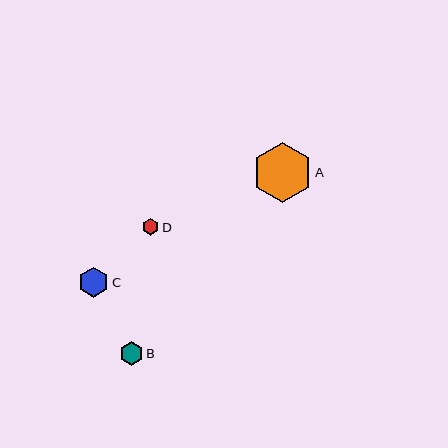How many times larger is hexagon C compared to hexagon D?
Hexagon C is approximately 1.8 times the size of hexagon D.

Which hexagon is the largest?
Hexagon A is the largest with a size of approximately 60 pixels.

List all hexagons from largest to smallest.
From largest to smallest: A, C, B, D.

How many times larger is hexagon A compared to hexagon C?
Hexagon A is approximately 2.0 times the size of hexagon C.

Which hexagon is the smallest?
Hexagon D is the smallest with a size of approximately 17 pixels.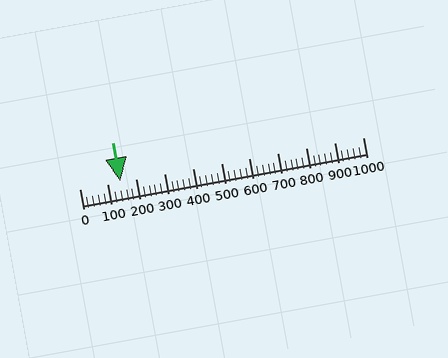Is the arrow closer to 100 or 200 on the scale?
The arrow is closer to 100.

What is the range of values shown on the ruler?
The ruler shows values from 0 to 1000.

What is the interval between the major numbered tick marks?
The major tick marks are spaced 100 units apart.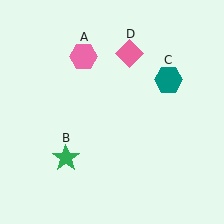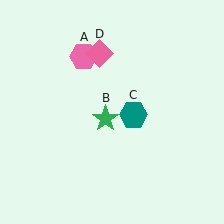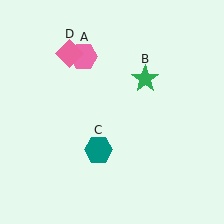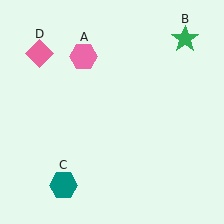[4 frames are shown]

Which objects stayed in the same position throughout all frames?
Pink hexagon (object A) remained stationary.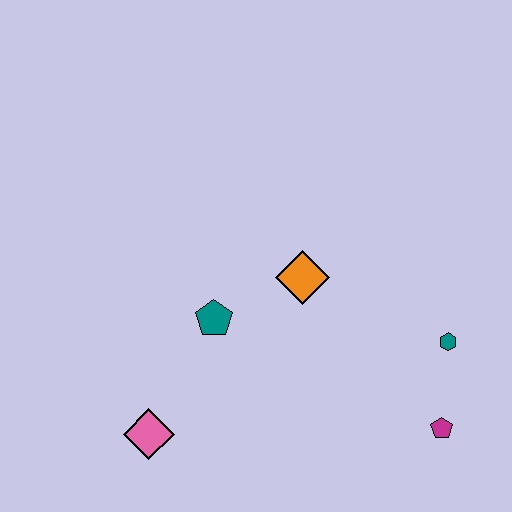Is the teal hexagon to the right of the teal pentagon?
Yes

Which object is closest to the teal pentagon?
The orange diamond is closest to the teal pentagon.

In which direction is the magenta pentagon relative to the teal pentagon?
The magenta pentagon is to the right of the teal pentagon.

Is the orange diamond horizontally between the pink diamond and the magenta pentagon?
Yes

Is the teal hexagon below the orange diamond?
Yes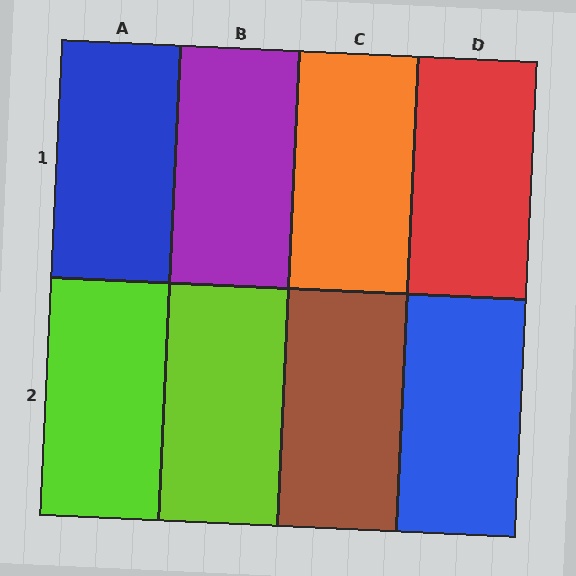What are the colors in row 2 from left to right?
Lime, lime, brown, blue.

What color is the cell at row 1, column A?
Blue.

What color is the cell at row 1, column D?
Red.